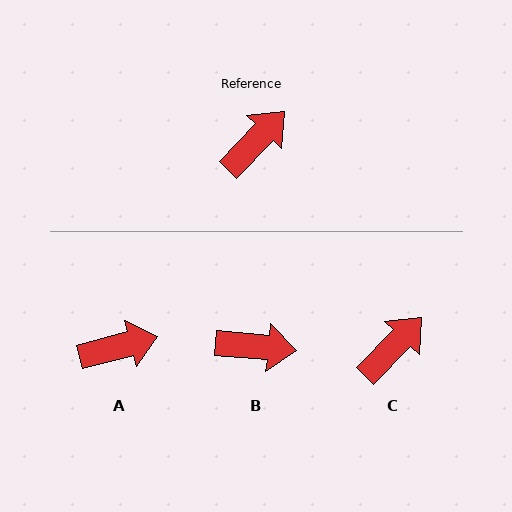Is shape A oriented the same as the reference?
No, it is off by about 31 degrees.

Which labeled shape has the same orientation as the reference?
C.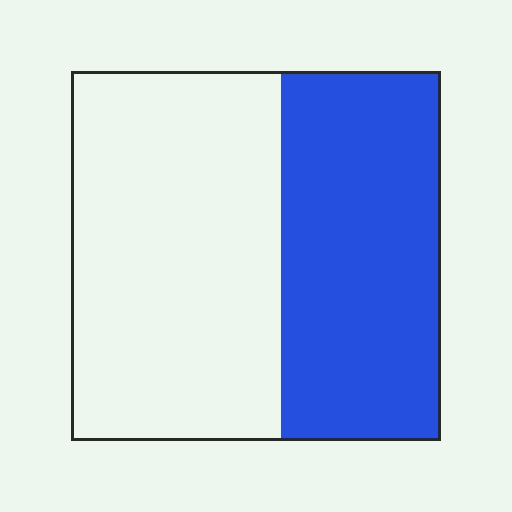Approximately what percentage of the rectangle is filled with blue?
Approximately 45%.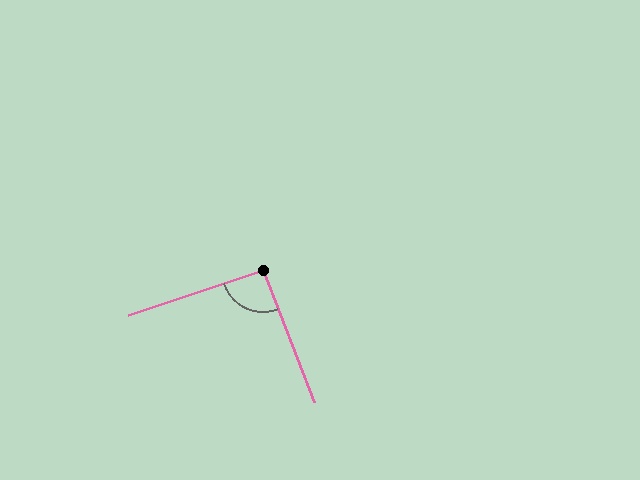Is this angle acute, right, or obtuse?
It is approximately a right angle.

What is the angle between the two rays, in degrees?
Approximately 93 degrees.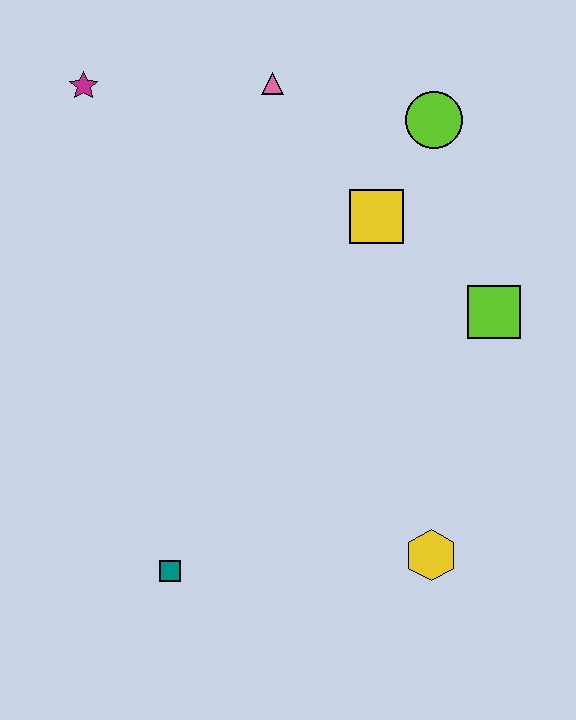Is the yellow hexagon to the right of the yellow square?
Yes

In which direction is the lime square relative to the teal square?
The lime square is to the right of the teal square.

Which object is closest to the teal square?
The yellow hexagon is closest to the teal square.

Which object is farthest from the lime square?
The magenta star is farthest from the lime square.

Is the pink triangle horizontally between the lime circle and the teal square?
Yes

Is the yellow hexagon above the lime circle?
No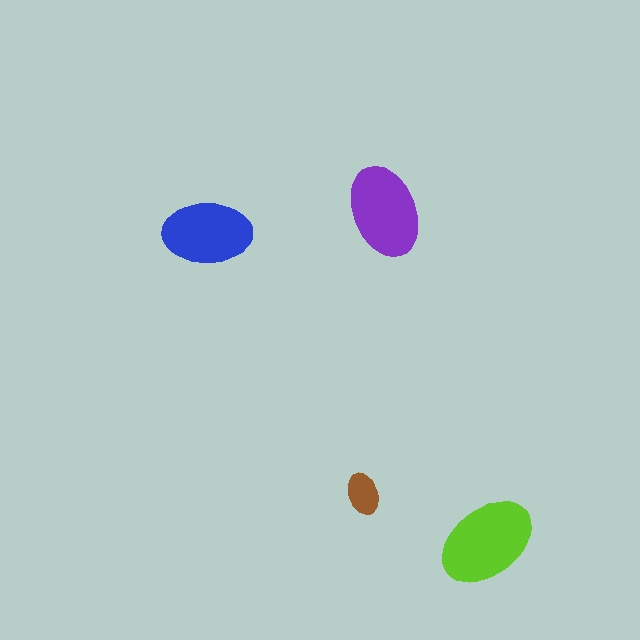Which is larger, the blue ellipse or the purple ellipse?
The purple one.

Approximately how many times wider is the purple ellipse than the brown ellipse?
About 2 times wider.